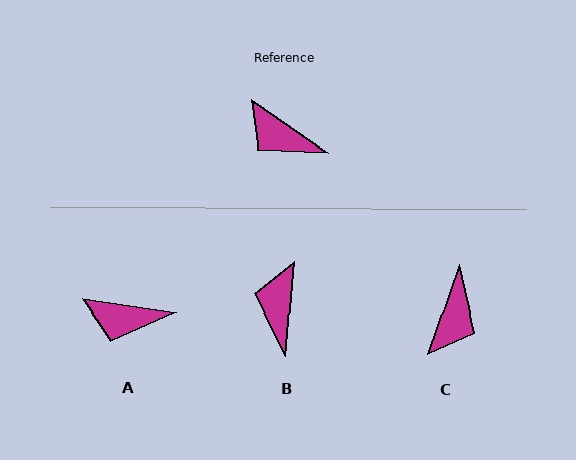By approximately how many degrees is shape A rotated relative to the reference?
Approximately 26 degrees counter-clockwise.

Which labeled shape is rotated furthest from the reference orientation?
C, about 106 degrees away.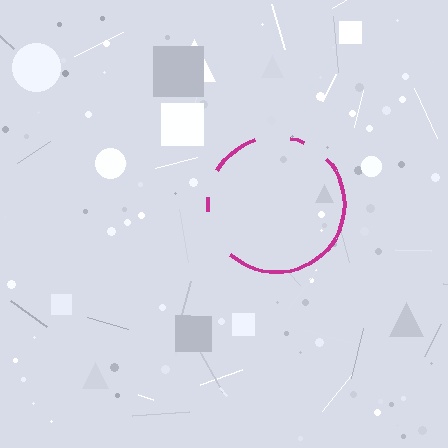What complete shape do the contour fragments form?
The contour fragments form a circle.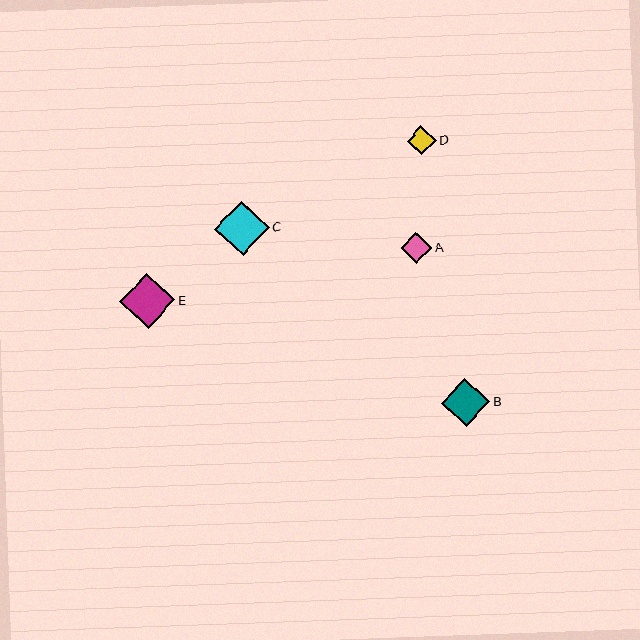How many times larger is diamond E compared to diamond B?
Diamond E is approximately 1.2 times the size of diamond B.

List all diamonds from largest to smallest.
From largest to smallest: E, C, B, A, D.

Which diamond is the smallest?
Diamond D is the smallest with a size of approximately 29 pixels.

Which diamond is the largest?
Diamond E is the largest with a size of approximately 56 pixels.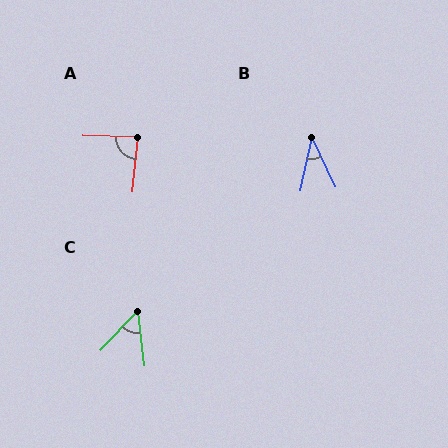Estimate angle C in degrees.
Approximately 50 degrees.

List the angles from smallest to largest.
B (38°), C (50°), A (86°).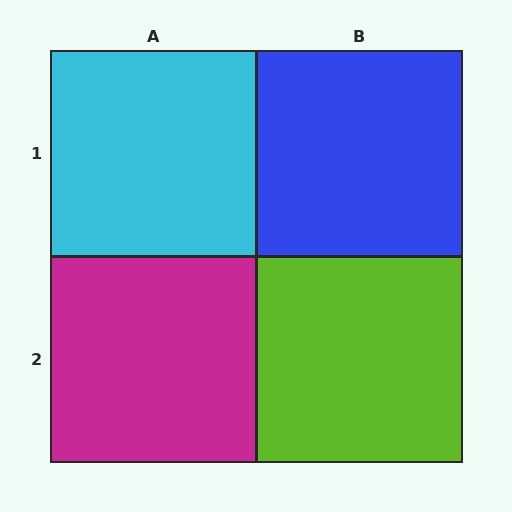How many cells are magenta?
1 cell is magenta.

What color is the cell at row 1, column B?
Blue.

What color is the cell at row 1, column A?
Cyan.